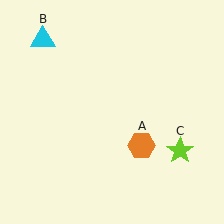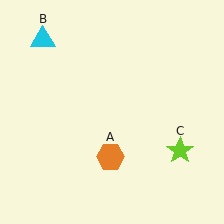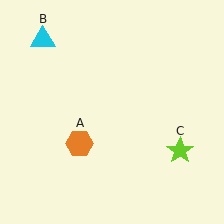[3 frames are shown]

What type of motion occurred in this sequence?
The orange hexagon (object A) rotated clockwise around the center of the scene.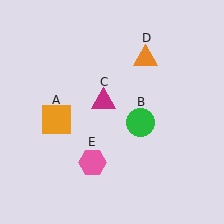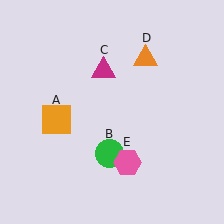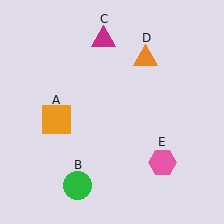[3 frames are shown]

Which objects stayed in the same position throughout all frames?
Orange square (object A) and orange triangle (object D) remained stationary.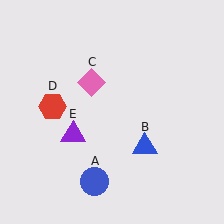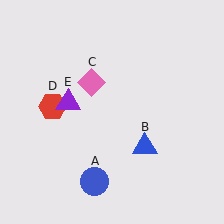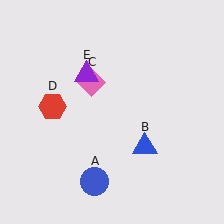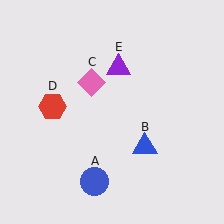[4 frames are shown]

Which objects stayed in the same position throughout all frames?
Blue circle (object A) and blue triangle (object B) and pink diamond (object C) and red hexagon (object D) remained stationary.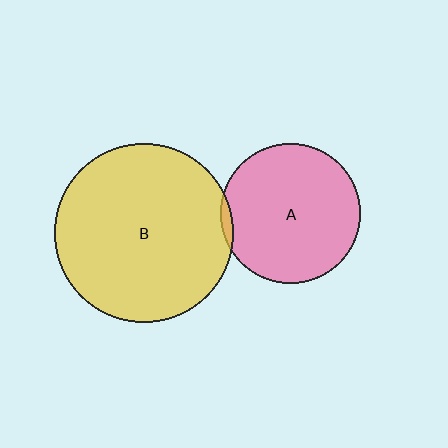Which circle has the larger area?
Circle B (yellow).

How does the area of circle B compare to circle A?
Approximately 1.6 times.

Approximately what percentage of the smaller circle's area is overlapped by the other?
Approximately 5%.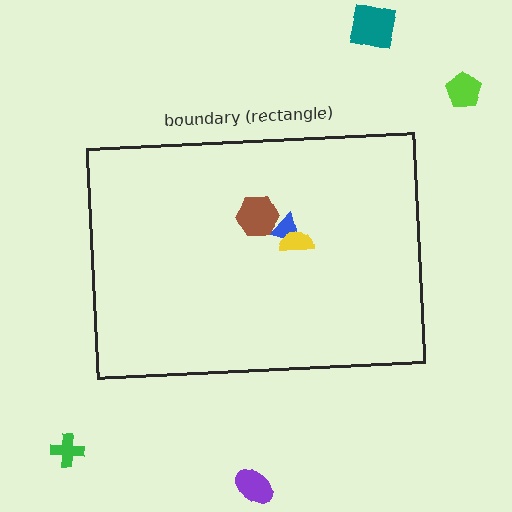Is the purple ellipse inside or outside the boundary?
Outside.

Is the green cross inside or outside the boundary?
Outside.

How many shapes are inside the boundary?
3 inside, 4 outside.